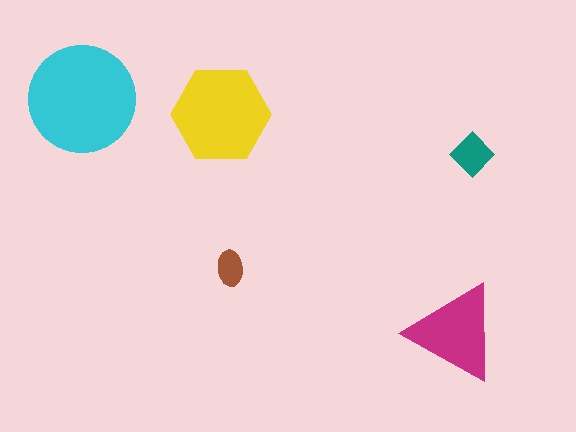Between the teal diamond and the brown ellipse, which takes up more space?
The teal diamond.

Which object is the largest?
The cyan circle.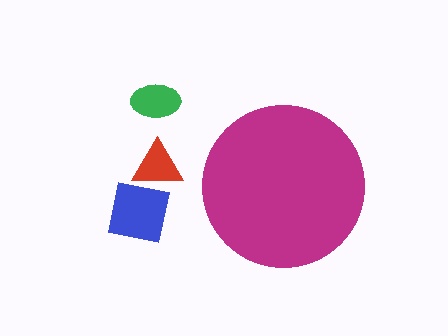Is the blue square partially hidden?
No, the blue square is fully visible.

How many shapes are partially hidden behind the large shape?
0 shapes are partially hidden.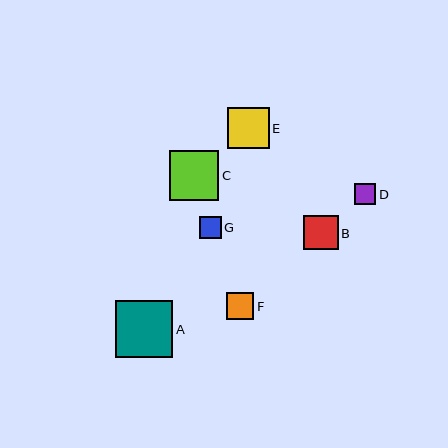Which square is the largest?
Square A is the largest with a size of approximately 57 pixels.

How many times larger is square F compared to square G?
Square F is approximately 1.2 times the size of square G.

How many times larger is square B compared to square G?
Square B is approximately 1.6 times the size of square G.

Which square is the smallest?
Square D is the smallest with a size of approximately 21 pixels.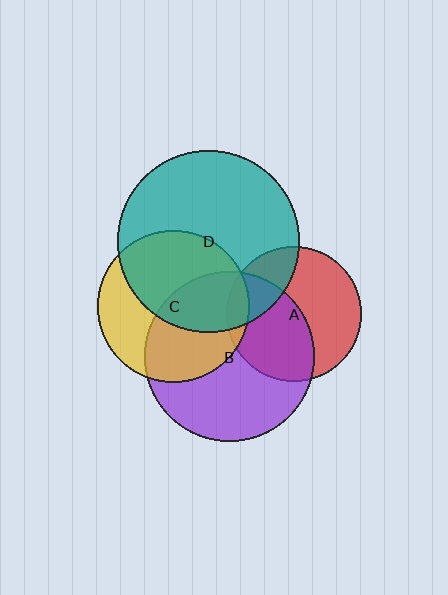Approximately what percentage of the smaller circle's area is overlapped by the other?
Approximately 55%.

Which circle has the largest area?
Circle D (teal).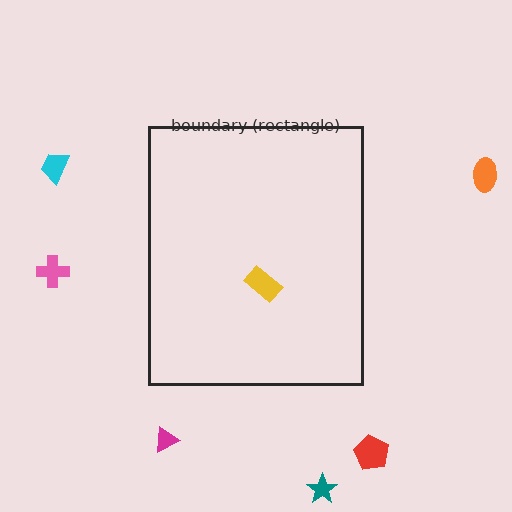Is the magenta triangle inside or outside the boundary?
Outside.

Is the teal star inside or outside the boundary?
Outside.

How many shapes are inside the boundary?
1 inside, 6 outside.